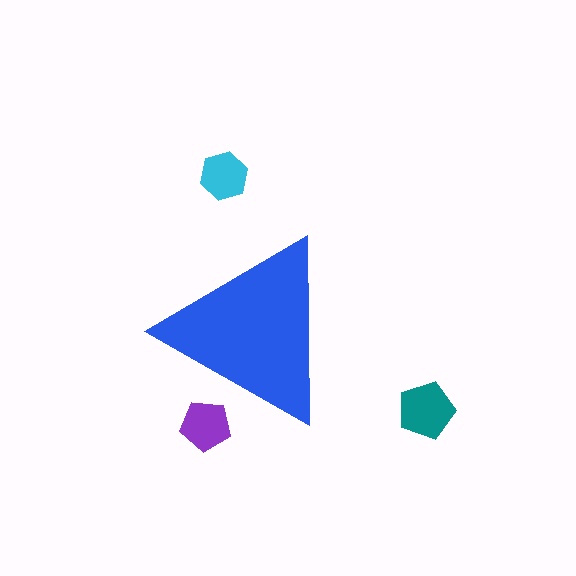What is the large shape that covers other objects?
A blue triangle.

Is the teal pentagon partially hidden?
No, the teal pentagon is fully visible.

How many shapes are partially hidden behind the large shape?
1 shape is partially hidden.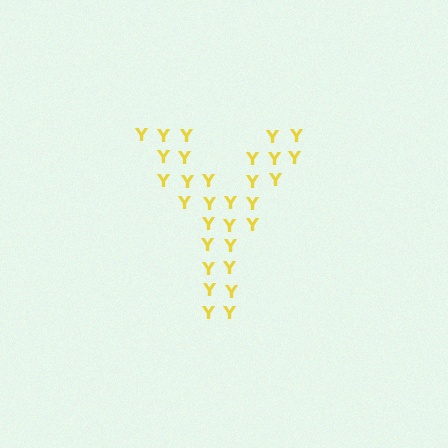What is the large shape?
The large shape is the letter Y.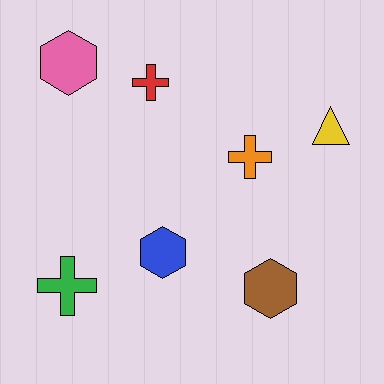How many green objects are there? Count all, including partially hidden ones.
There is 1 green object.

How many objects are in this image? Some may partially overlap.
There are 7 objects.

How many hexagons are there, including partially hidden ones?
There are 3 hexagons.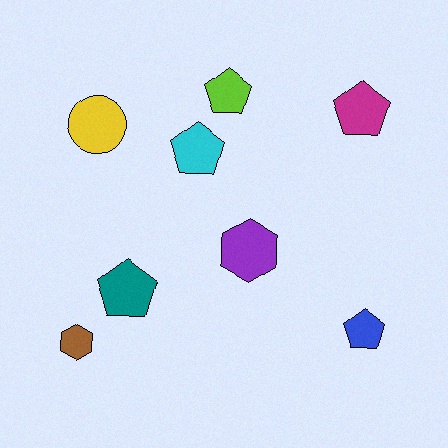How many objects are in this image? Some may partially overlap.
There are 8 objects.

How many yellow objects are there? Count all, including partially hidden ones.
There is 1 yellow object.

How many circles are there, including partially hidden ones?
There is 1 circle.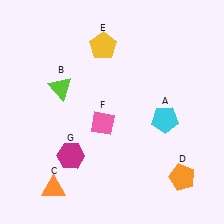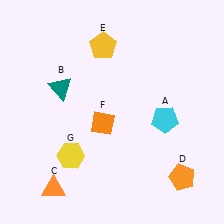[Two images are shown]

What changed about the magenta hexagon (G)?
In Image 1, G is magenta. In Image 2, it changed to yellow.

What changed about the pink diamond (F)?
In Image 1, F is pink. In Image 2, it changed to orange.